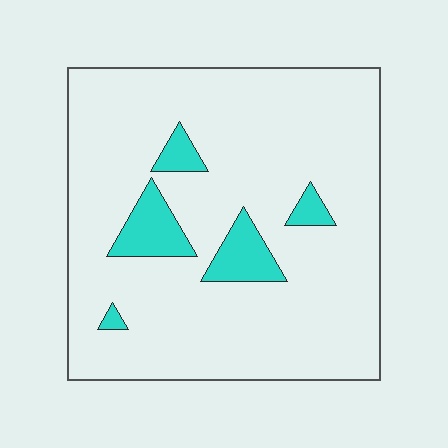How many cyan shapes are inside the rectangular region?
5.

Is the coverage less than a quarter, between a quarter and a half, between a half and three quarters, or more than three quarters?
Less than a quarter.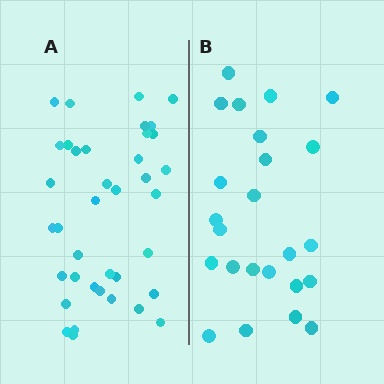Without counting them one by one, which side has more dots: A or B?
Region A (the left region) has more dots.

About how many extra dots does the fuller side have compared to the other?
Region A has approximately 15 more dots than region B.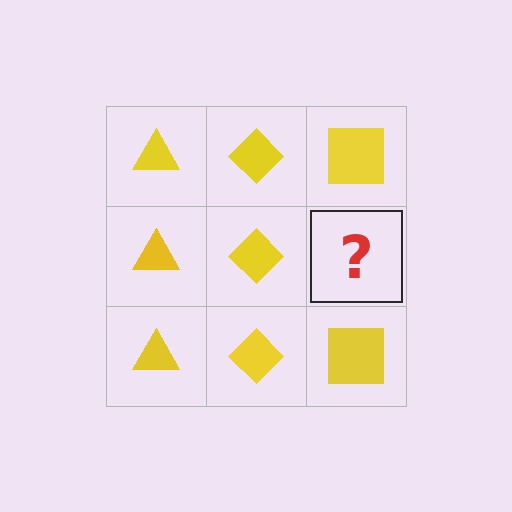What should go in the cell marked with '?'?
The missing cell should contain a yellow square.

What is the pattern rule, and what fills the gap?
The rule is that each column has a consistent shape. The gap should be filled with a yellow square.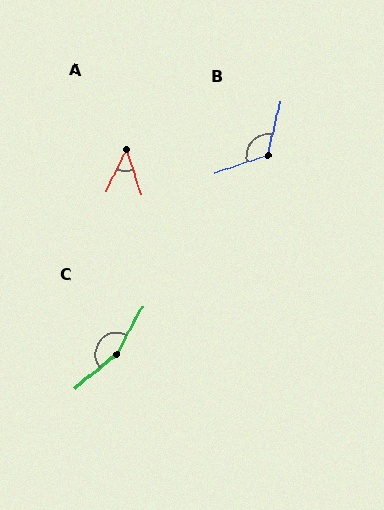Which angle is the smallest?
A, at approximately 44 degrees.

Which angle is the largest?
C, at approximately 157 degrees.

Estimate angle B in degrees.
Approximately 121 degrees.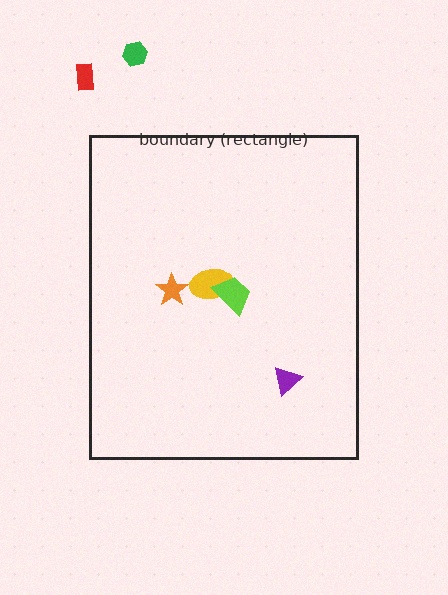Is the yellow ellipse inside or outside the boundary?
Inside.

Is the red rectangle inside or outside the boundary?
Outside.